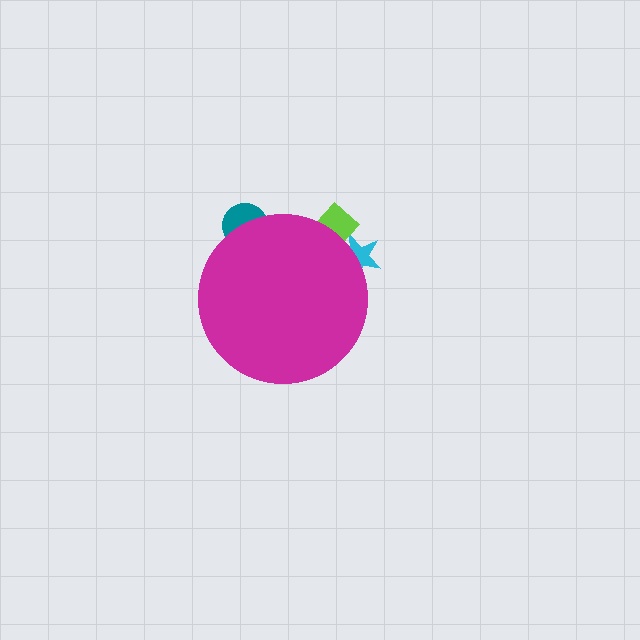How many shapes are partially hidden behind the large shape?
3 shapes are partially hidden.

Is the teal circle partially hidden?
Yes, the teal circle is partially hidden behind the magenta circle.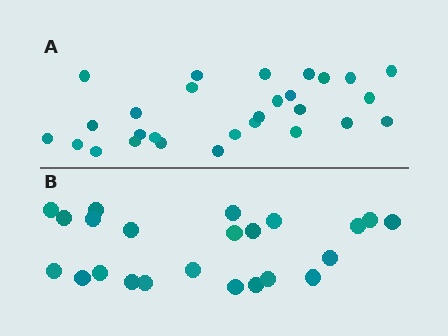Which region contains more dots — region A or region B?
Region A (the top region) has more dots.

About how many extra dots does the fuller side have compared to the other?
Region A has about 5 more dots than region B.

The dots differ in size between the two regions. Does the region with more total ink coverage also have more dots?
No. Region B has more total ink coverage because its dots are larger, but region A actually contains more individual dots. Total area can be misleading — the number of items is what matters here.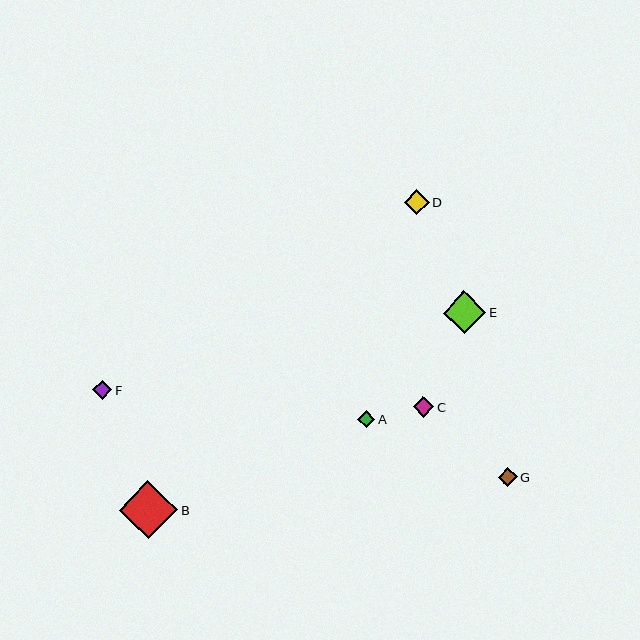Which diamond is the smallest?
Diamond A is the smallest with a size of approximately 17 pixels.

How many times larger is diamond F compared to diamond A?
Diamond F is approximately 1.1 times the size of diamond A.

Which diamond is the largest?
Diamond B is the largest with a size of approximately 58 pixels.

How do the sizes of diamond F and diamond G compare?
Diamond F and diamond G are approximately the same size.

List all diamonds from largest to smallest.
From largest to smallest: B, E, D, C, F, G, A.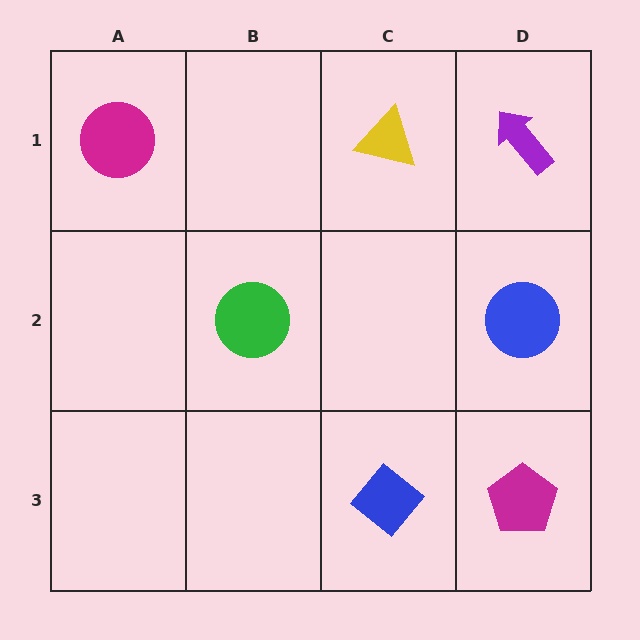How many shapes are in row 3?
2 shapes.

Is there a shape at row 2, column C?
No, that cell is empty.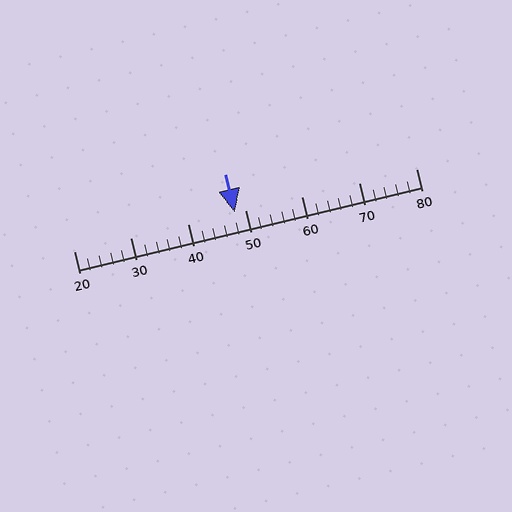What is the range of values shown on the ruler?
The ruler shows values from 20 to 80.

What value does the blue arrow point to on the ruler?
The blue arrow points to approximately 48.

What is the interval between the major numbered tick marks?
The major tick marks are spaced 10 units apart.